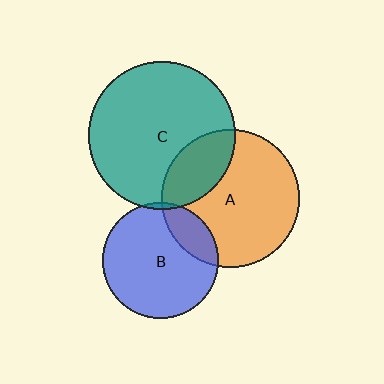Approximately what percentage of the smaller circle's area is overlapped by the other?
Approximately 20%.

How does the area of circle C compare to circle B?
Approximately 1.6 times.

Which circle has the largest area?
Circle C (teal).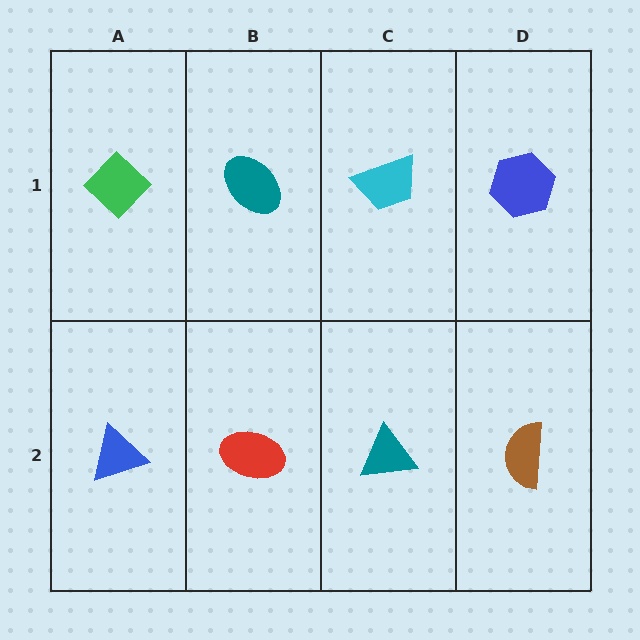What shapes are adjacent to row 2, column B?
A teal ellipse (row 1, column B), a blue triangle (row 2, column A), a teal triangle (row 2, column C).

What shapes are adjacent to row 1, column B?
A red ellipse (row 2, column B), a green diamond (row 1, column A), a cyan trapezoid (row 1, column C).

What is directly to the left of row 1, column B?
A green diamond.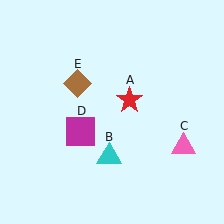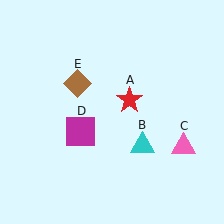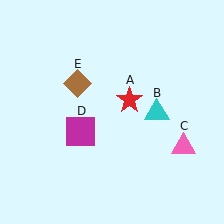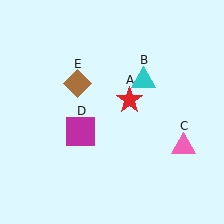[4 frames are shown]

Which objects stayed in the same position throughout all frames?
Red star (object A) and pink triangle (object C) and magenta square (object D) and brown diamond (object E) remained stationary.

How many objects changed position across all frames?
1 object changed position: cyan triangle (object B).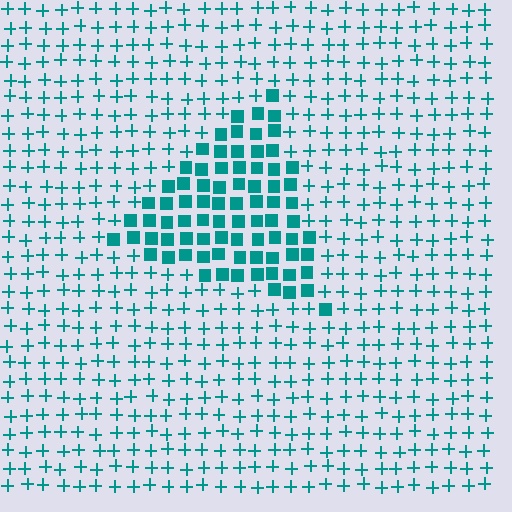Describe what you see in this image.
The image is filled with small teal elements arranged in a uniform grid. A triangle-shaped region contains squares, while the surrounding area contains plus signs. The boundary is defined purely by the change in element shape.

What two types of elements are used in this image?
The image uses squares inside the triangle region and plus signs outside it.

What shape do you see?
I see a triangle.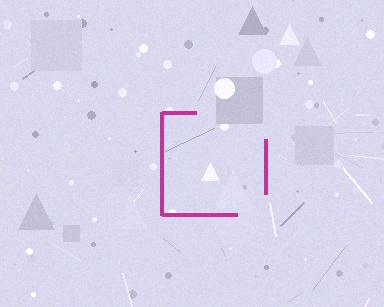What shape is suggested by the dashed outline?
The dashed outline suggests a square.